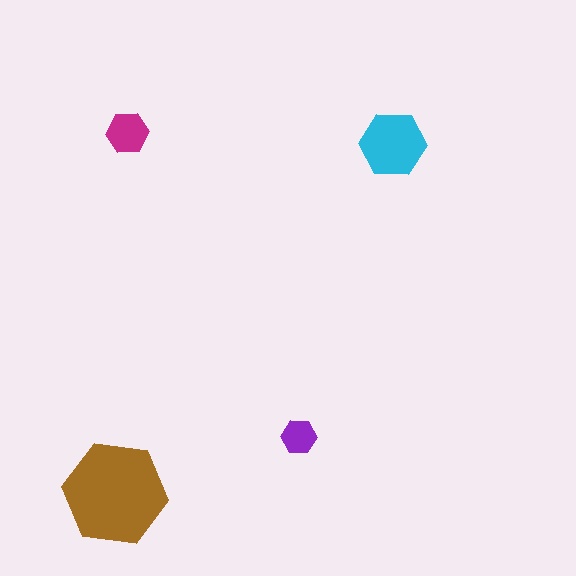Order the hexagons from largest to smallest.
the brown one, the cyan one, the magenta one, the purple one.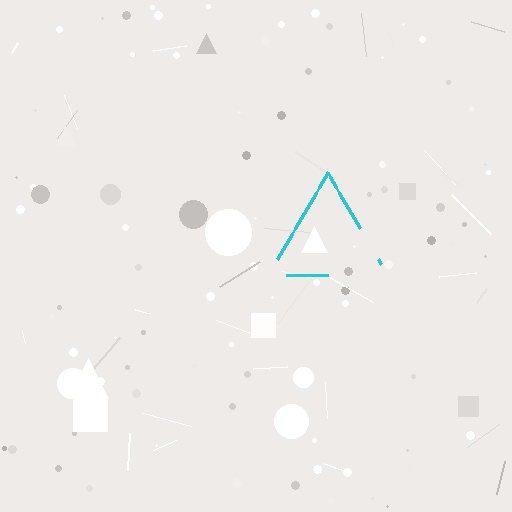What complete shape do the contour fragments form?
The contour fragments form a triangle.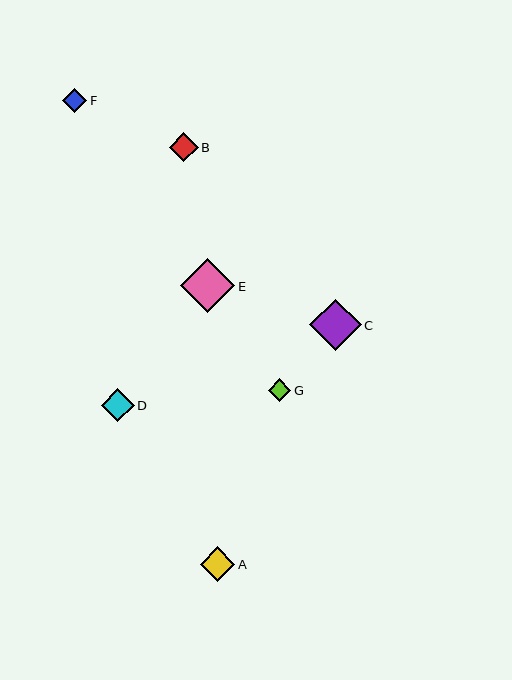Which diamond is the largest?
Diamond E is the largest with a size of approximately 54 pixels.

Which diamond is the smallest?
Diamond G is the smallest with a size of approximately 23 pixels.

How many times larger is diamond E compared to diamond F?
Diamond E is approximately 2.3 times the size of diamond F.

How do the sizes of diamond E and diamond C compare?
Diamond E and diamond C are approximately the same size.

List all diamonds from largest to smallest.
From largest to smallest: E, C, A, D, B, F, G.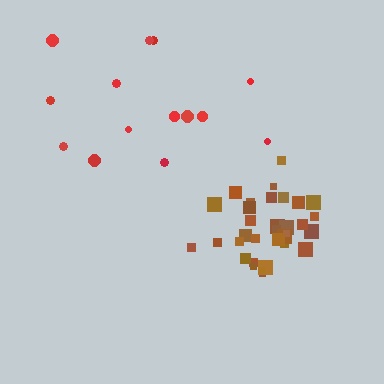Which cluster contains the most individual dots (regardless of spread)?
Brown (35).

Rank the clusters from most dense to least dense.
brown, red.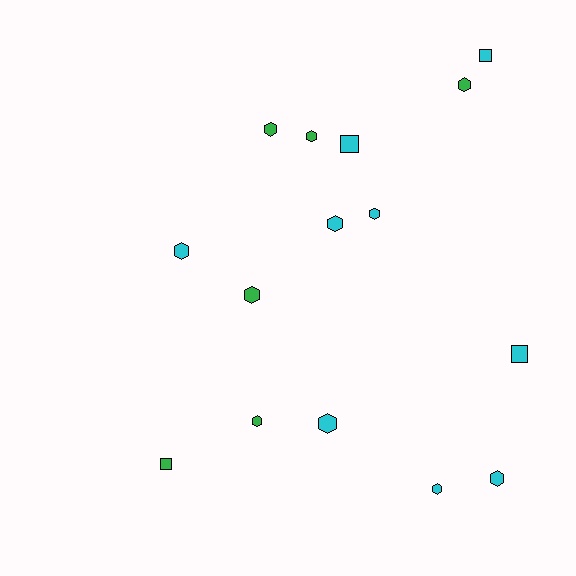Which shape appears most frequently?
Hexagon, with 11 objects.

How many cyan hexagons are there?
There are 6 cyan hexagons.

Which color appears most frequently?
Cyan, with 9 objects.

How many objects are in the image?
There are 15 objects.